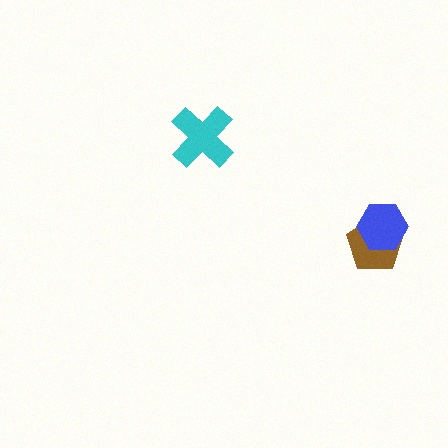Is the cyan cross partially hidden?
No, no other shape covers it.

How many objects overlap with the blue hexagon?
1 object overlaps with the blue hexagon.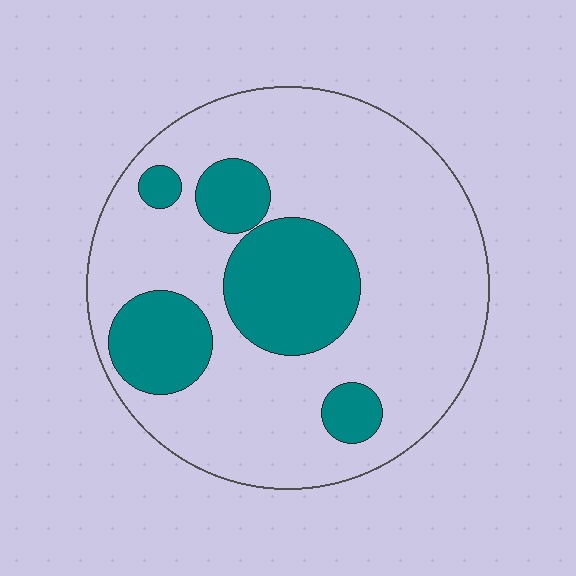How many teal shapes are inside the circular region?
5.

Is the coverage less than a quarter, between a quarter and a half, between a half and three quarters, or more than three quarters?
Between a quarter and a half.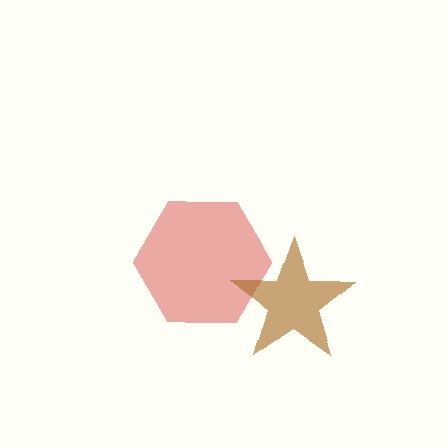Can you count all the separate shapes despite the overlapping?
Yes, there are 2 separate shapes.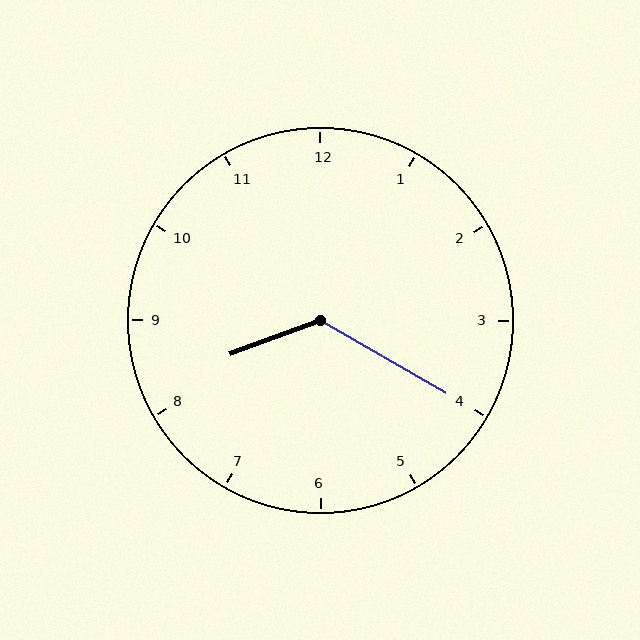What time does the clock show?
8:20.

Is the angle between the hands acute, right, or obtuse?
It is obtuse.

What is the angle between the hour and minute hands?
Approximately 130 degrees.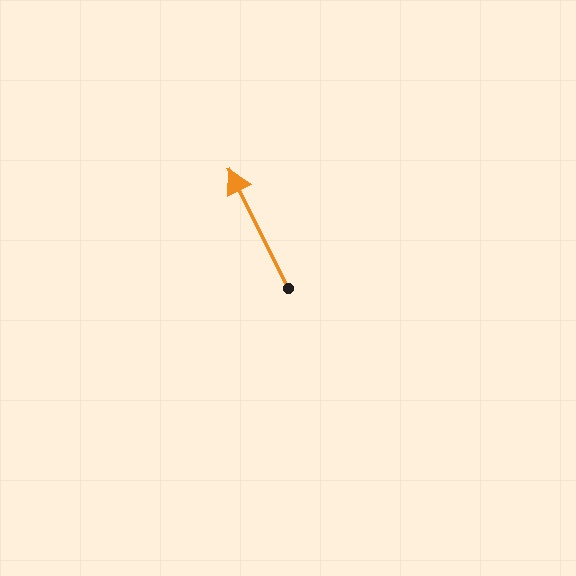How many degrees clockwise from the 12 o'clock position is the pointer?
Approximately 334 degrees.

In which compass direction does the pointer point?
Northwest.